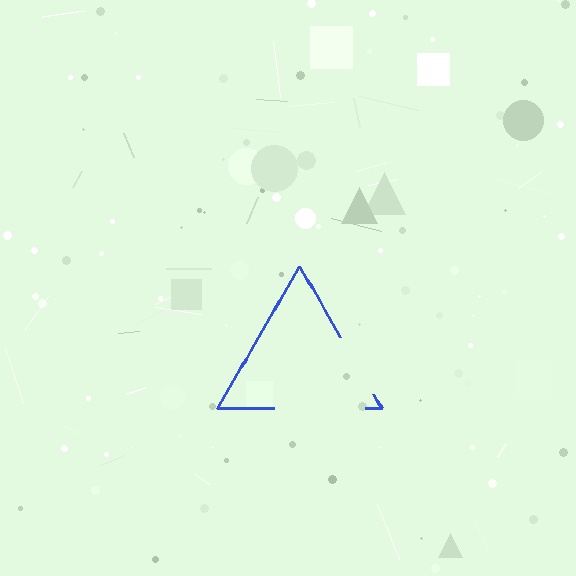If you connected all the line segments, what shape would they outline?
They would outline a triangle.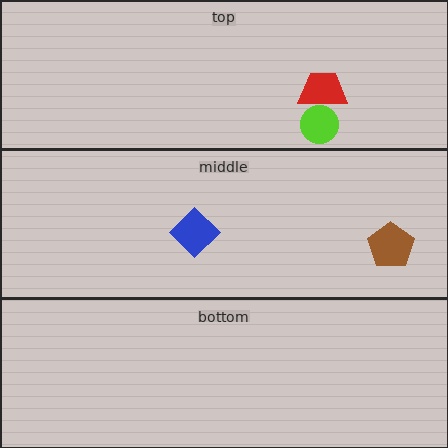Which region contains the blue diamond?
The middle region.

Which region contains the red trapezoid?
The top region.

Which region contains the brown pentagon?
The middle region.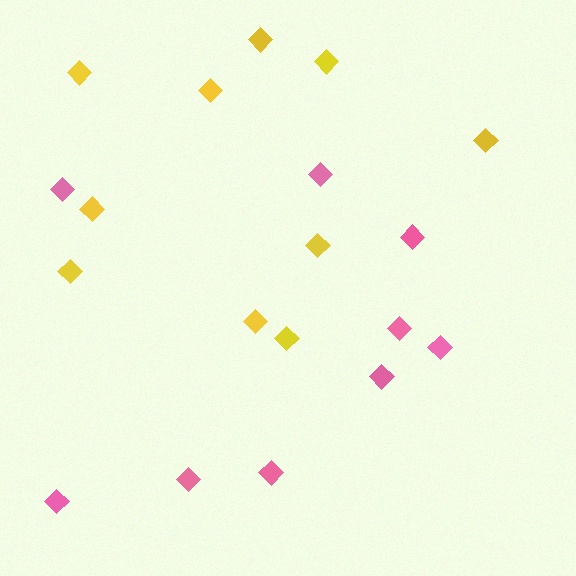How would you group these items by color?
There are 2 groups: one group of yellow diamonds (10) and one group of pink diamonds (9).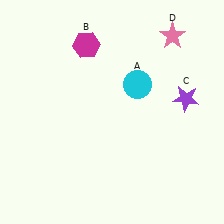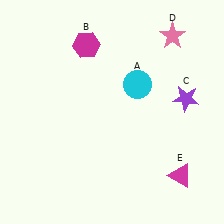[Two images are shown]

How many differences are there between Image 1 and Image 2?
There is 1 difference between the two images.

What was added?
A magenta triangle (E) was added in Image 2.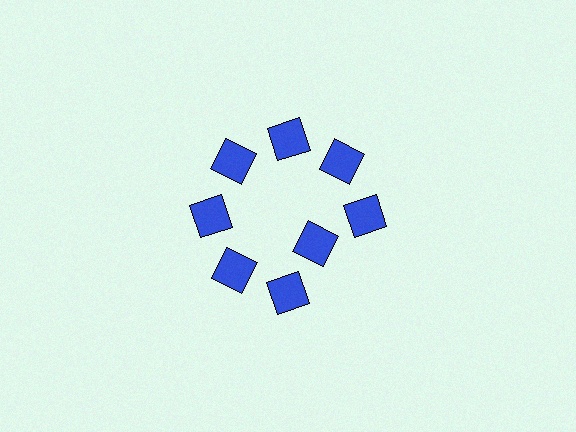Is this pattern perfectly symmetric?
No. The 8 blue diamonds are arranged in a ring, but one element near the 4 o'clock position is pulled inward toward the center, breaking the 8-fold rotational symmetry.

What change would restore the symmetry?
The symmetry would be restored by moving it outward, back onto the ring so that all 8 diamonds sit at equal angles and equal distance from the center.